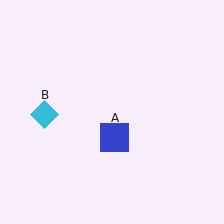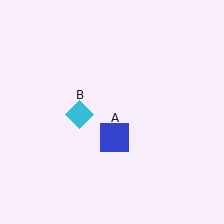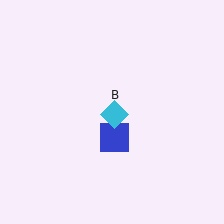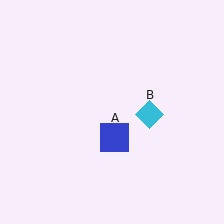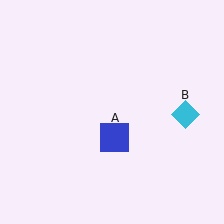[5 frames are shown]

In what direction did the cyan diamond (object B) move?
The cyan diamond (object B) moved right.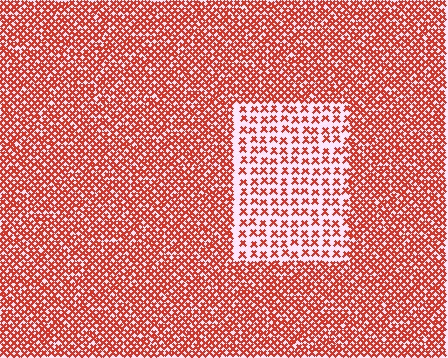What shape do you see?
I see a rectangle.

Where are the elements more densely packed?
The elements are more densely packed outside the rectangle boundary.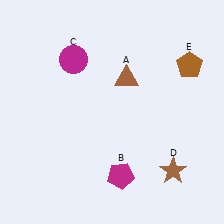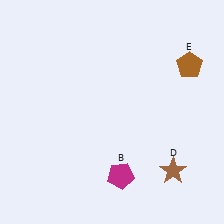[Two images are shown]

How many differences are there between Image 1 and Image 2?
There are 2 differences between the two images.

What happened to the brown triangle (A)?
The brown triangle (A) was removed in Image 2. It was in the top-right area of Image 1.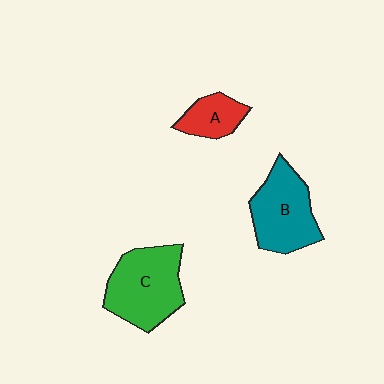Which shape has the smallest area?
Shape A (red).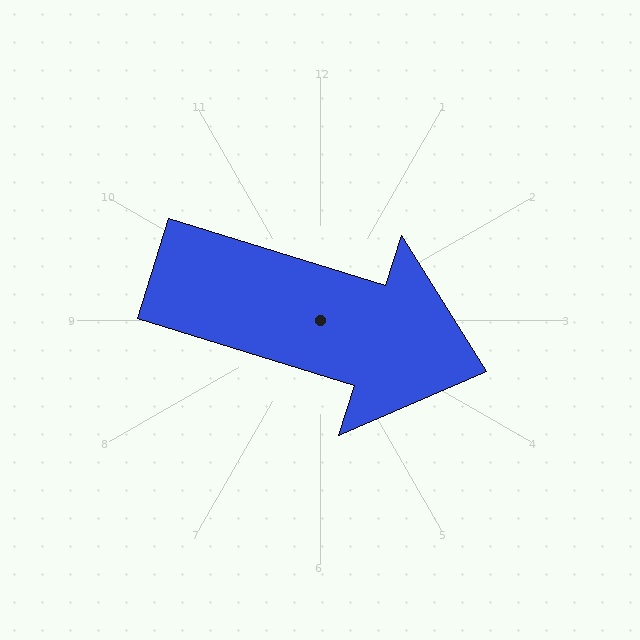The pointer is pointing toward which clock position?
Roughly 4 o'clock.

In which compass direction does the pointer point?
East.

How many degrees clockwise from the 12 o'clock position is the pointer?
Approximately 107 degrees.